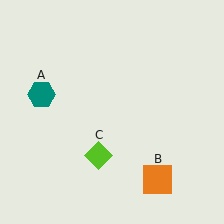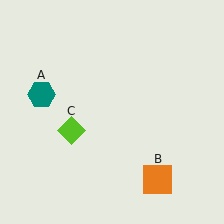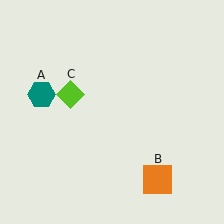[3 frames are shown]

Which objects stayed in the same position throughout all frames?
Teal hexagon (object A) and orange square (object B) remained stationary.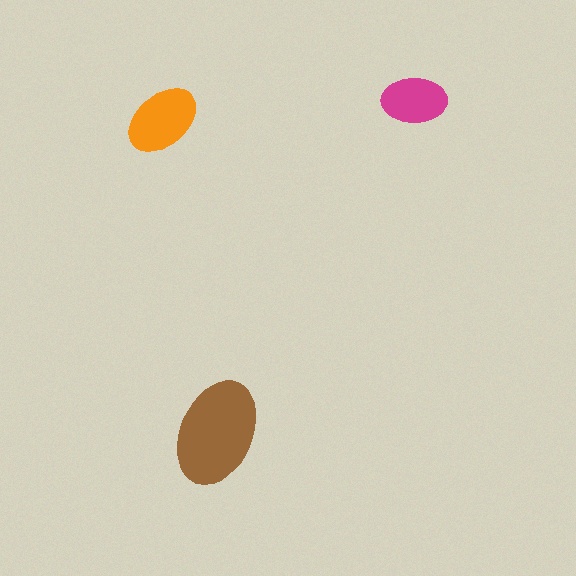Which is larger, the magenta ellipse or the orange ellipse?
The orange one.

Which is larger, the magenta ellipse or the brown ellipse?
The brown one.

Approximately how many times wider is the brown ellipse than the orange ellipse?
About 1.5 times wider.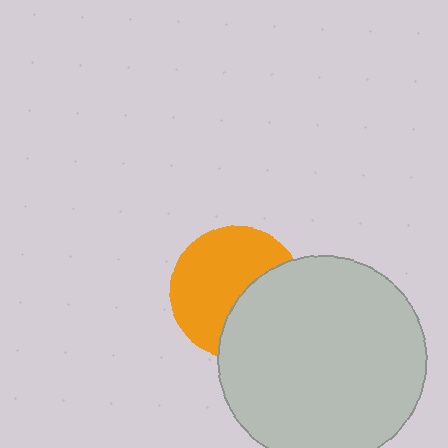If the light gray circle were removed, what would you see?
You would see the complete orange circle.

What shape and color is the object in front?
The object in front is a light gray circle.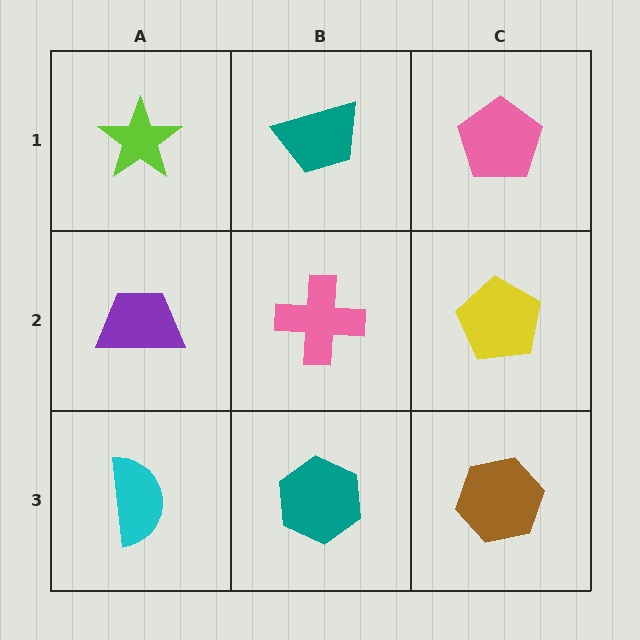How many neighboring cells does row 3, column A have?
2.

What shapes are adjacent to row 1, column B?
A pink cross (row 2, column B), a lime star (row 1, column A), a pink pentagon (row 1, column C).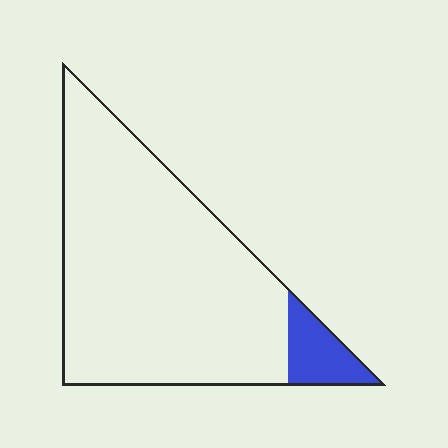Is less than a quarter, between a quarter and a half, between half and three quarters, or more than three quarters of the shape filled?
Less than a quarter.